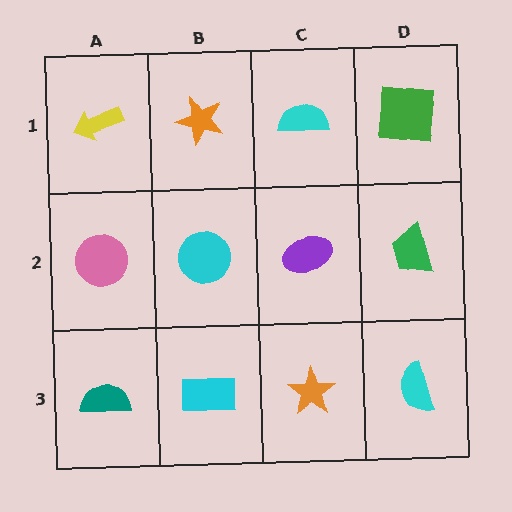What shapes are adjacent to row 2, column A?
A yellow arrow (row 1, column A), a teal semicircle (row 3, column A), a cyan circle (row 2, column B).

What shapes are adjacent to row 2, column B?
An orange star (row 1, column B), a cyan rectangle (row 3, column B), a pink circle (row 2, column A), a purple ellipse (row 2, column C).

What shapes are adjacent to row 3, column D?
A green trapezoid (row 2, column D), an orange star (row 3, column C).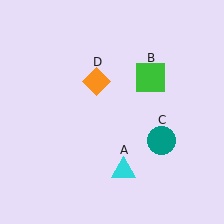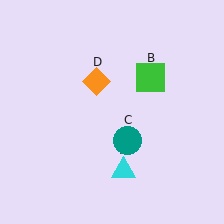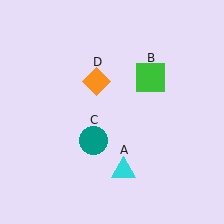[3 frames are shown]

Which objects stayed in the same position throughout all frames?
Cyan triangle (object A) and green square (object B) and orange diamond (object D) remained stationary.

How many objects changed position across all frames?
1 object changed position: teal circle (object C).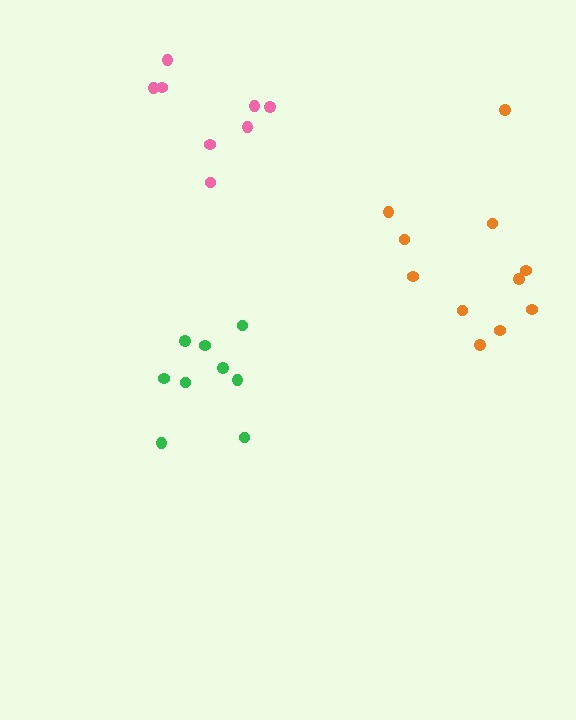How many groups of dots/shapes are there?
There are 3 groups.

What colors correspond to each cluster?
The clusters are colored: orange, green, pink.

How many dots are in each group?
Group 1: 11 dots, Group 2: 9 dots, Group 3: 8 dots (28 total).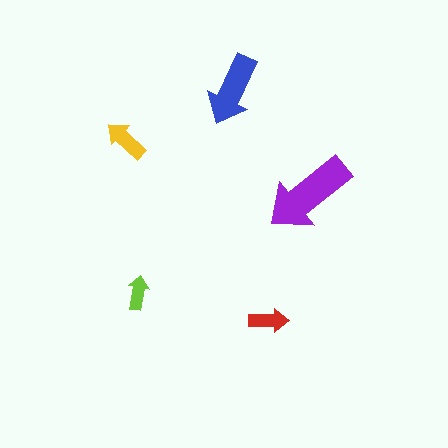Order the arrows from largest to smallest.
the purple one, the blue one, the yellow one, the red one, the lime one.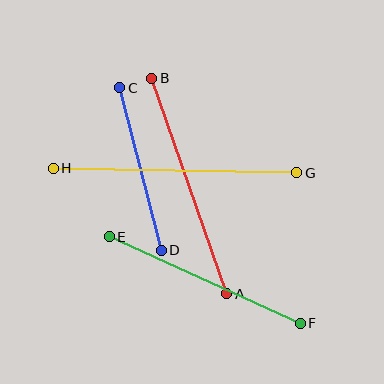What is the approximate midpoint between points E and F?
The midpoint is at approximately (205, 280) pixels.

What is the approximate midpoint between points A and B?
The midpoint is at approximately (189, 186) pixels.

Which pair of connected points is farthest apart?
Points G and H are farthest apart.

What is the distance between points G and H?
The distance is approximately 244 pixels.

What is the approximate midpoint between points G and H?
The midpoint is at approximately (175, 171) pixels.